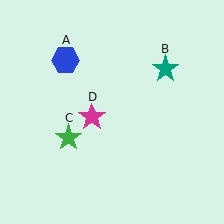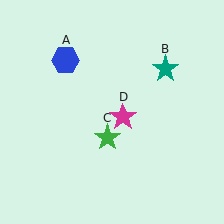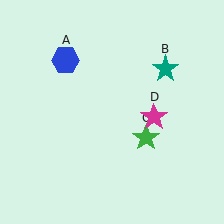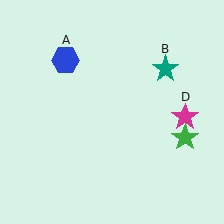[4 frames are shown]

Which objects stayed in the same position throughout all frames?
Blue hexagon (object A) and teal star (object B) remained stationary.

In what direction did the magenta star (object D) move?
The magenta star (object D) moved right.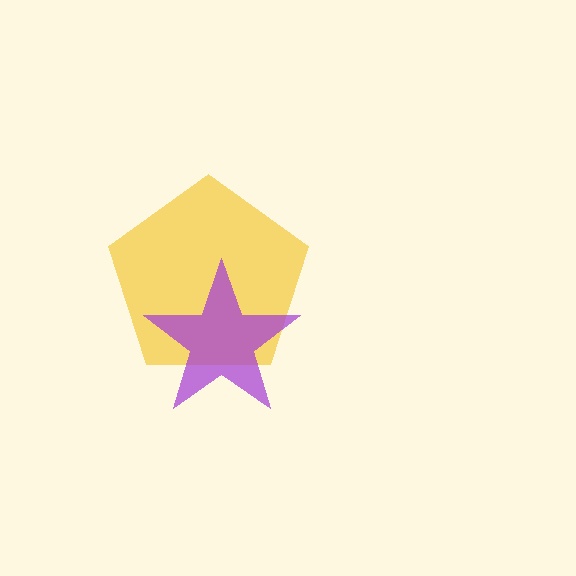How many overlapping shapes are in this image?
There are 2 overlapping shapes in the image.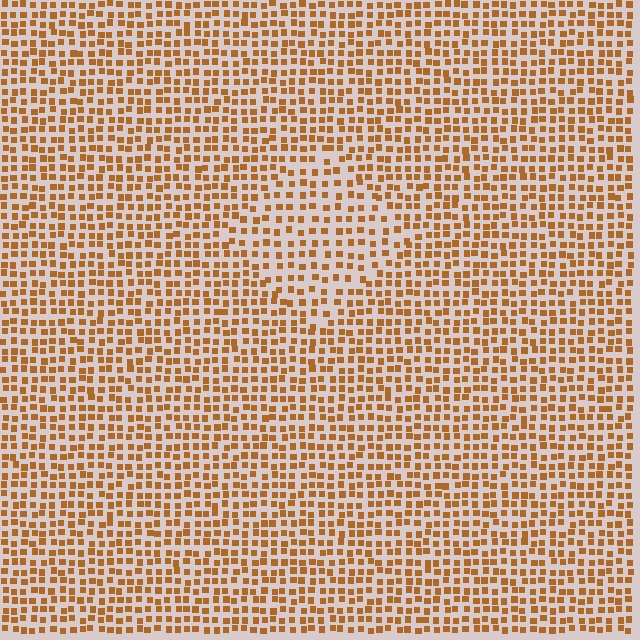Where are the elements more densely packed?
The elements are more densely packed outside the diamond boundary.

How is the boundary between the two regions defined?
The boundary is defined by a change in element density (approximately 1.5x ratio). All elements are the same color, size, and shape.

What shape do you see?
I see a diamond.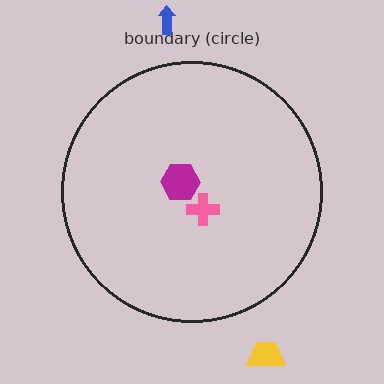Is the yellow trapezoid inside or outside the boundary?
Outside.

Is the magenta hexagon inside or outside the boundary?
Inside.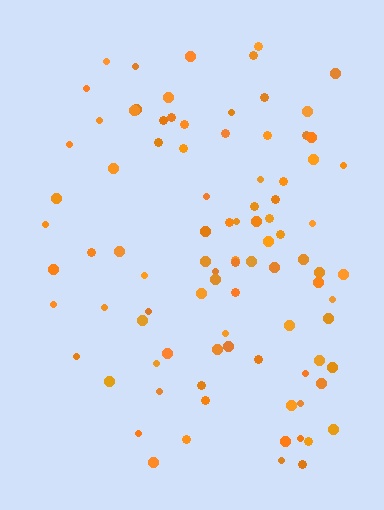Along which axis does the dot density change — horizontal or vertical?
Horizontal.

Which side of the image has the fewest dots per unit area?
The left.